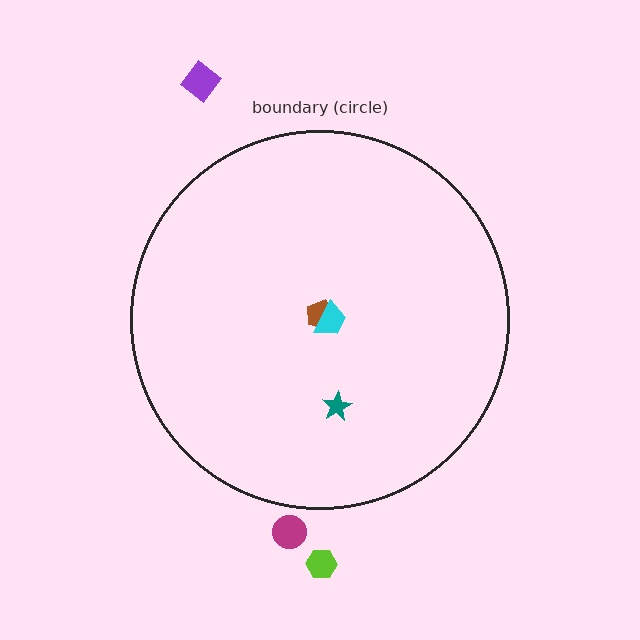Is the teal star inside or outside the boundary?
Inside.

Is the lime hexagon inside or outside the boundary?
Outside.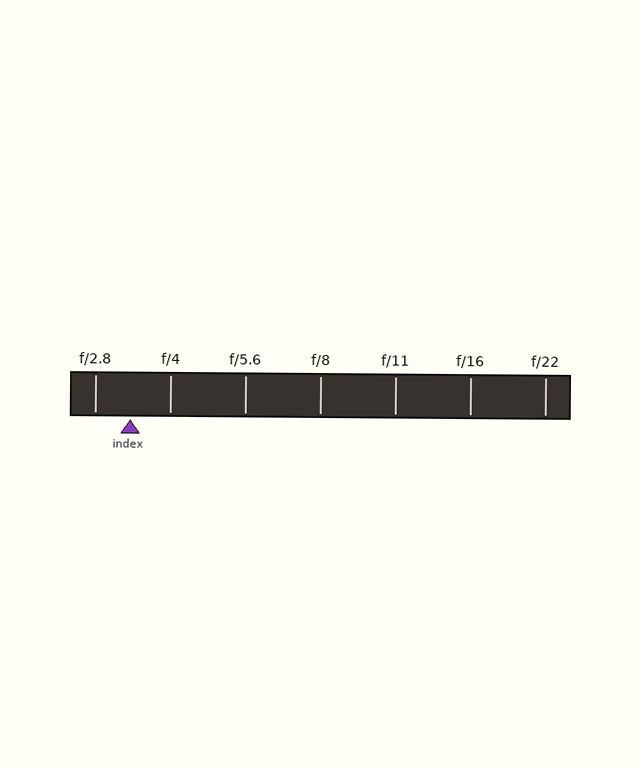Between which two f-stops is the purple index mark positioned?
The index mark is between f/2.8 and f/4.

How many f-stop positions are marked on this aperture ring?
There are 7 f-stop positions marked.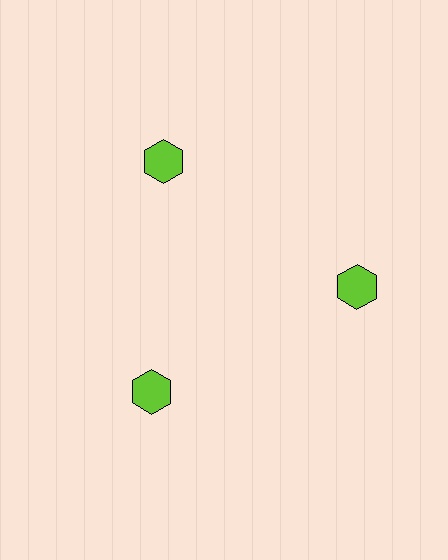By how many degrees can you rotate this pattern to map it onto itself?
The pattern maps onto itself every 120 degrees of rotation.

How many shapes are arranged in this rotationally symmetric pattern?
There are 3 shapes, arranged in 3 groups of 1.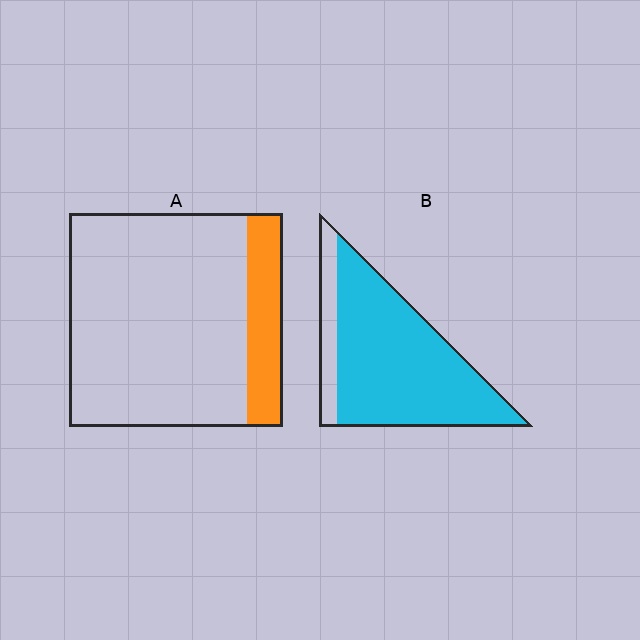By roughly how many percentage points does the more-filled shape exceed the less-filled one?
By roughly 65 percentage points (B over A).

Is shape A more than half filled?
No.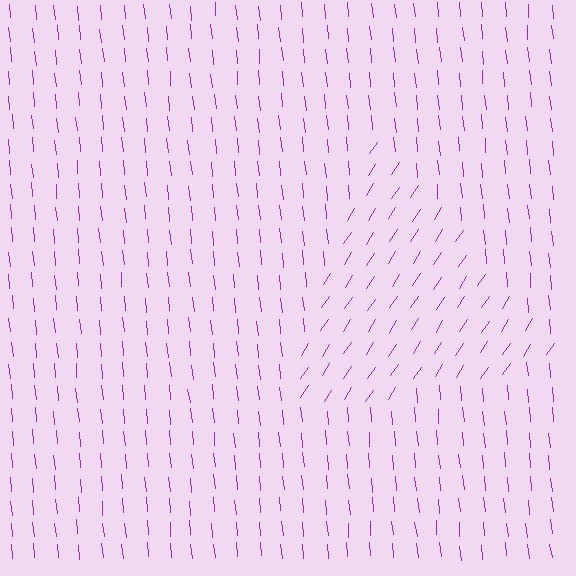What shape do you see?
I see a triangle.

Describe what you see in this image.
The image is filled with small purple line segments. A triangle region in the image has lines oriented differently from the surrounding lines, creating a visible texture boundary.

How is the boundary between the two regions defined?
The boundary is defined purely by a change in line orientation (approximately 39 degrees difference). All lines are the same color and thickness.